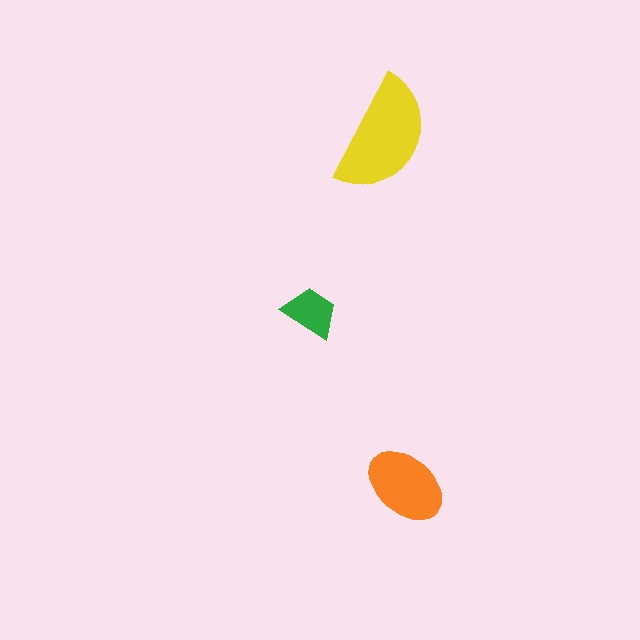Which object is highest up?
The yellow semicircle is topmost.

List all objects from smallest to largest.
The green trapezoid, the orange ellipse, the yellow semicircle.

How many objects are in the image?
There are 3 objects in the image.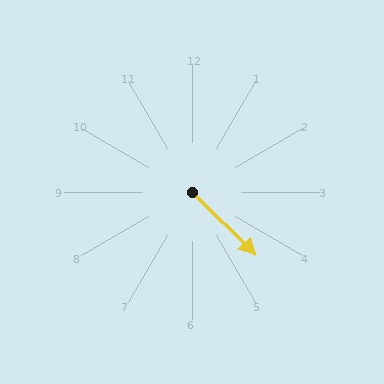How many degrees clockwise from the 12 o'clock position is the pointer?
Approximately 135 degrees.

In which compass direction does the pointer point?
Southeast.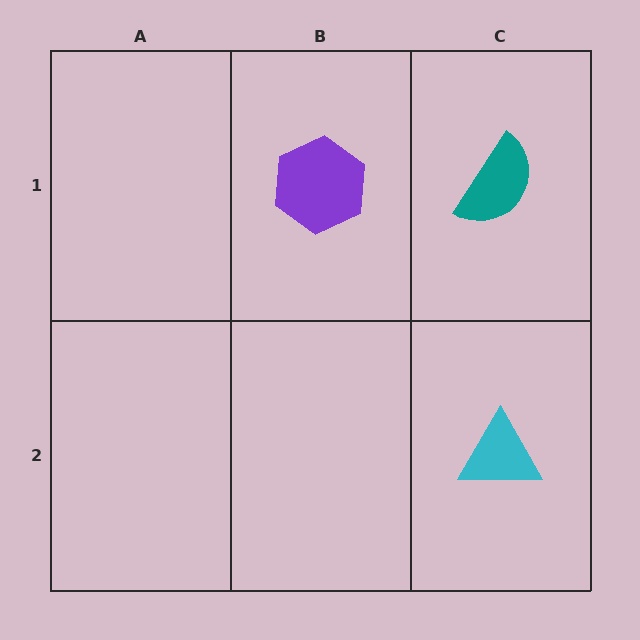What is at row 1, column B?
A purple hexagon.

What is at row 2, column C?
A cyan triangle.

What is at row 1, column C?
A teal semicircle.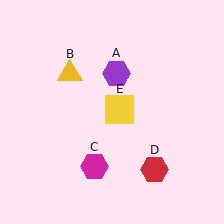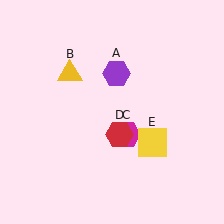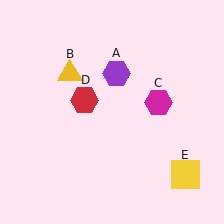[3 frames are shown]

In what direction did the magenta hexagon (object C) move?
The magenta hexagon (object C) moved up and to the right.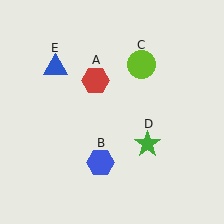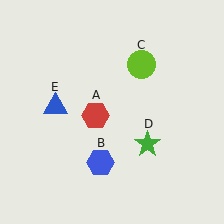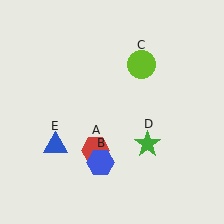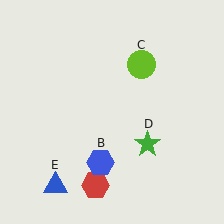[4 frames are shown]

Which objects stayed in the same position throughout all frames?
Blue hexagon (object B) and lime circle (object C) and green star (object D) remained stationary.